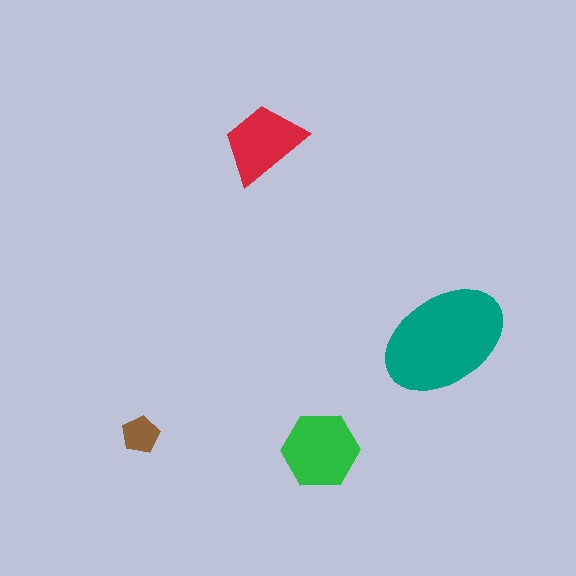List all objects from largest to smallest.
The teal ellipse, the green hexagon, the red trapezoid, the brown pentagon.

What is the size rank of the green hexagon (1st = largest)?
2nd.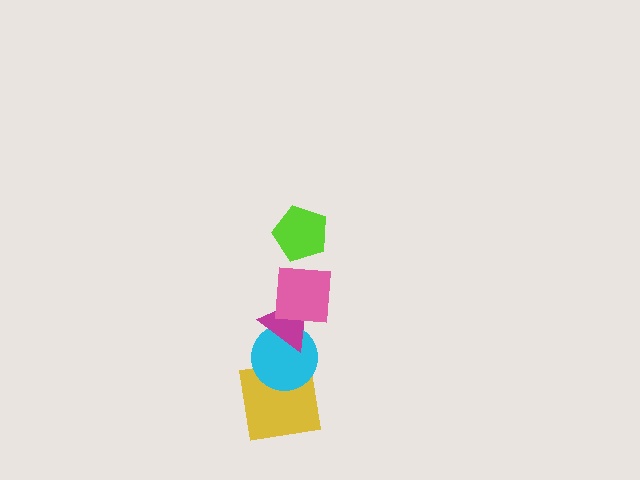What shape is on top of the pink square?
The lime pentagon is on top of the pink square.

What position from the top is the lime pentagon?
The lime pentagon is 1st from the top.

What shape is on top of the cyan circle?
The magenta triangle is on top of the cyan circle.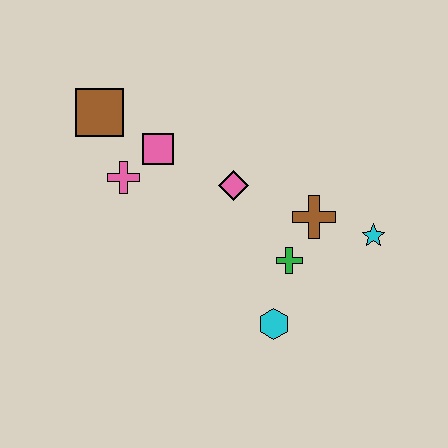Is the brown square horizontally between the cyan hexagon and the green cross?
No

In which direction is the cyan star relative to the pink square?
The cyan star is to the right of the pink square.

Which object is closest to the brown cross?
The green cross is closest to the brown cross.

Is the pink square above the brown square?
No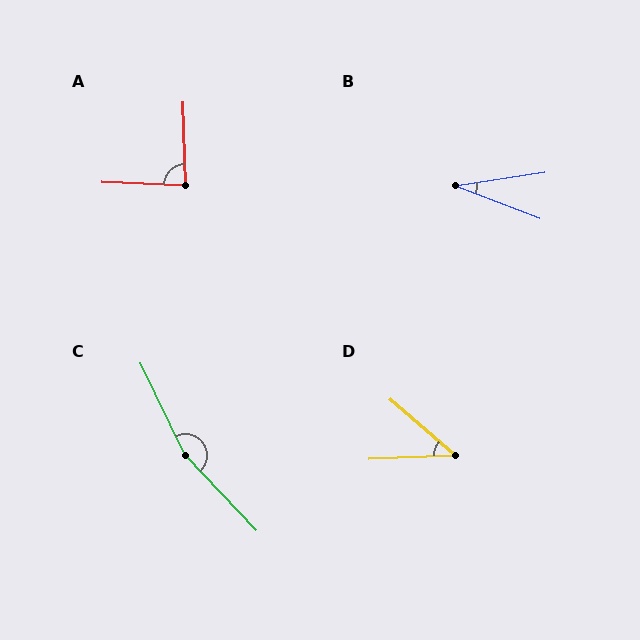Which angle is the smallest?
B, at approximately 29 degrees.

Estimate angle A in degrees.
Approximately 86 degrees.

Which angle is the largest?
C, at approximately 162 degrees.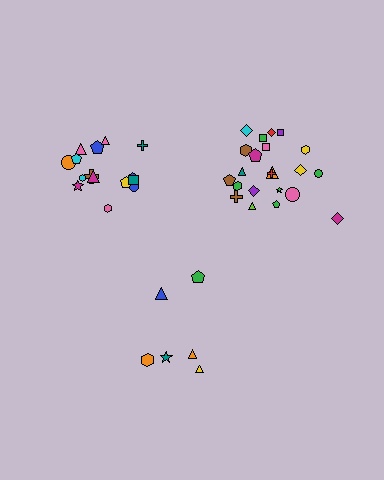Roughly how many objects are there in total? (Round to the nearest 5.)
Roughly 45 objects in total.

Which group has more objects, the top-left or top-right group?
The top-right group.